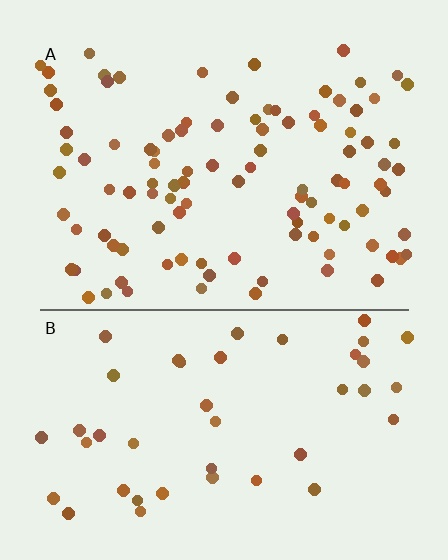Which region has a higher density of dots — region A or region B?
A (the top).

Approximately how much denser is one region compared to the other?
Approximately 2.3× — region A over region B.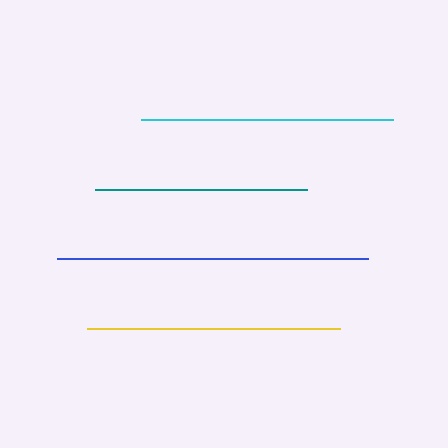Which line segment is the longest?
The blue line is the longest at approximately 311 pixels.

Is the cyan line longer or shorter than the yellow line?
The yellow line is longer than the cyan line.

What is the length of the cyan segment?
The cyan segment is approximately 251 pixels long.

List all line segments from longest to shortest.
From longest to shortest: blue, yellow, cyan, teal.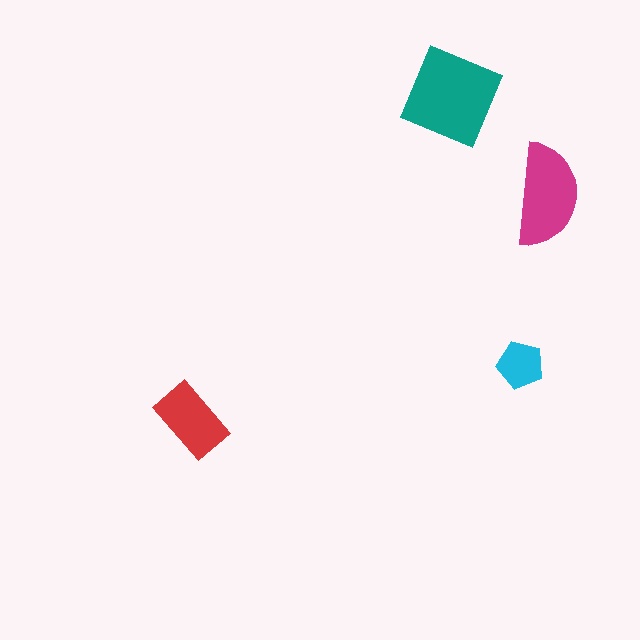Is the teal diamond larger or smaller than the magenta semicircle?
Larger.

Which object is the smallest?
The cyan pentagon.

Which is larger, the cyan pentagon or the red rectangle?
The red rectangle.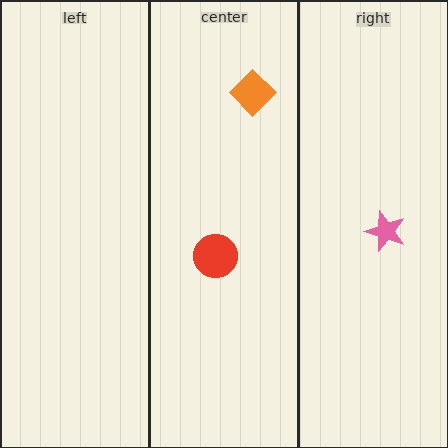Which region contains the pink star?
The right region.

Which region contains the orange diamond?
The center region.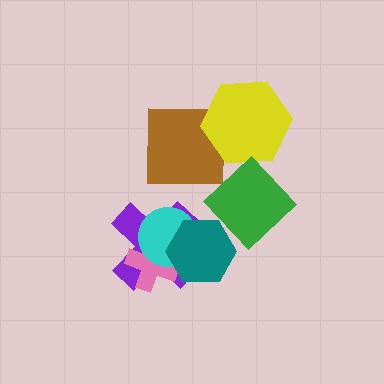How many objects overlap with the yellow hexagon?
1 object overlaps with the yellow hexagon.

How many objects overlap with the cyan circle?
3 objects overlap with the cyan circle.